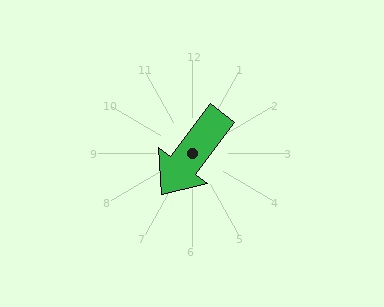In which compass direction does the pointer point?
Southwest.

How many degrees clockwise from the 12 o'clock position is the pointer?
Approximately 217 degrees.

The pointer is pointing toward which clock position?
Roughly 7 o'clock.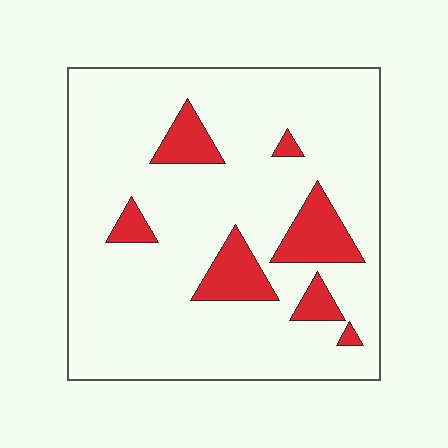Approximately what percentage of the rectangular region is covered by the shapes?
Approximately 15%.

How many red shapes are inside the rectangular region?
7.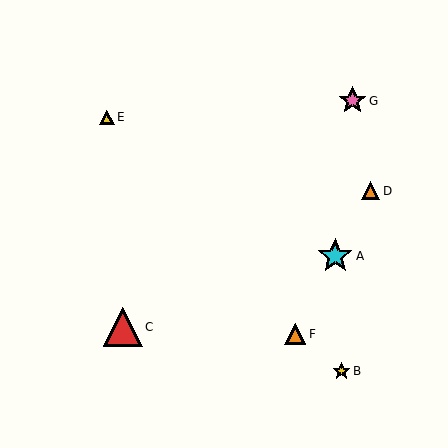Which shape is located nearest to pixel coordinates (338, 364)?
The yellow star (labeled B) at (342, 371) is nearest to that location.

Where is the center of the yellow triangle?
The center of the yellow triangle is at (107, 117).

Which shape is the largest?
The red triangle (labeled C) is the largest.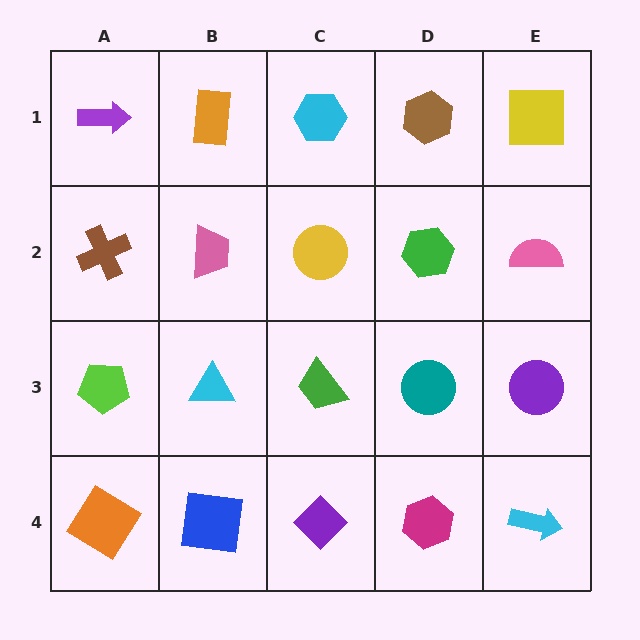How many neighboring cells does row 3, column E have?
3.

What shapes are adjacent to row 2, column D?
A brown hexagon (row 1, column D), a teal circle (row 3, column D), a yellow circle (row 2, column C), a pink semicircle (row 2, column E).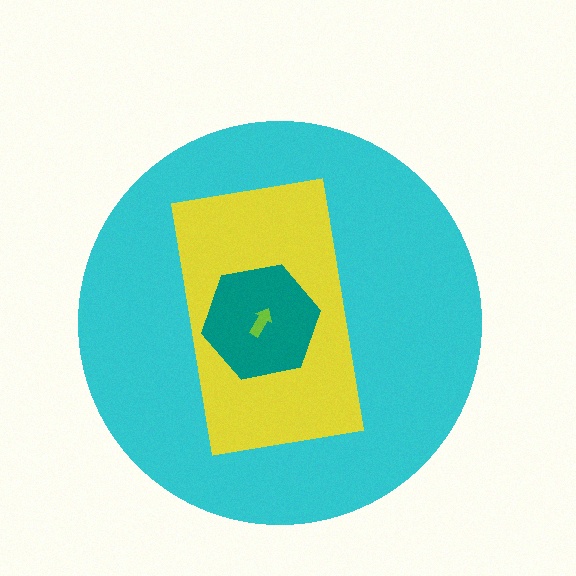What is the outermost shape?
The cyan circle.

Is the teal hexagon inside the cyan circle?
Yes.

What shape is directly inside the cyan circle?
The yellow rectangle.